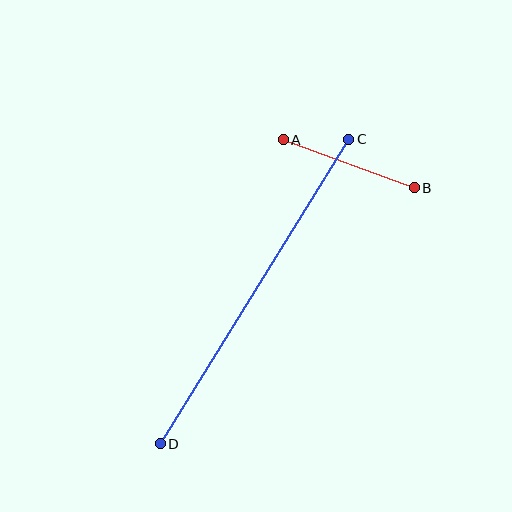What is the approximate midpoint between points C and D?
The midpoint is at approximately (254, 292) pixels.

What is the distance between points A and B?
The distance is approximately 139 pixels.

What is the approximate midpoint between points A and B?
The midpoint is at approximately (349, 164) pixels.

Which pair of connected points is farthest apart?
Points C and D are farthest apart.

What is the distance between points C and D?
The distance is approximately 358 pixels.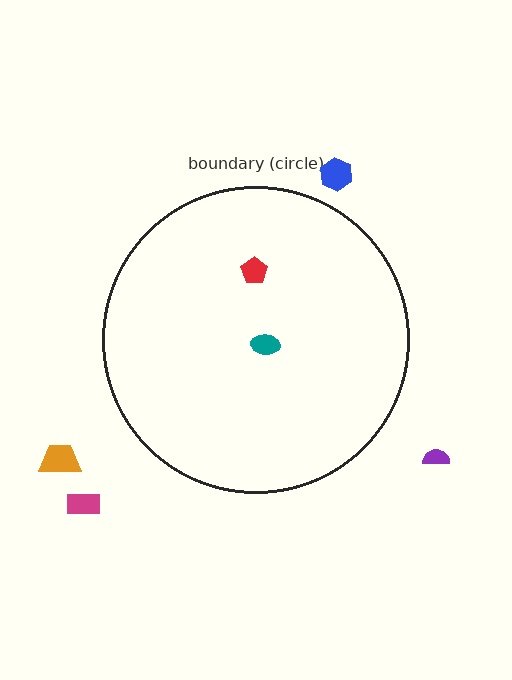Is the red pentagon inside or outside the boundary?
Inside.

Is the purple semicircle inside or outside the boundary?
Outside.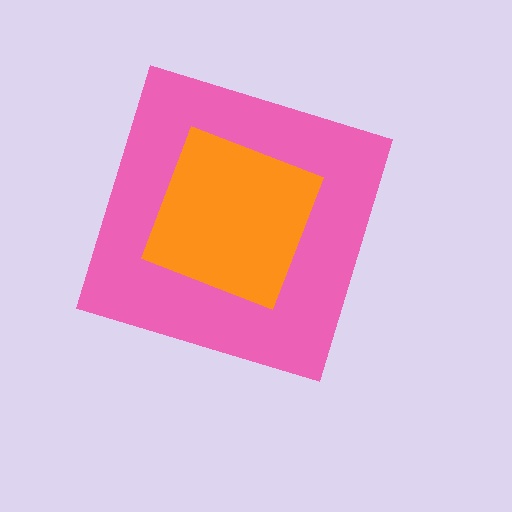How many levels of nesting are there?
2.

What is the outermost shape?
The pink diamond.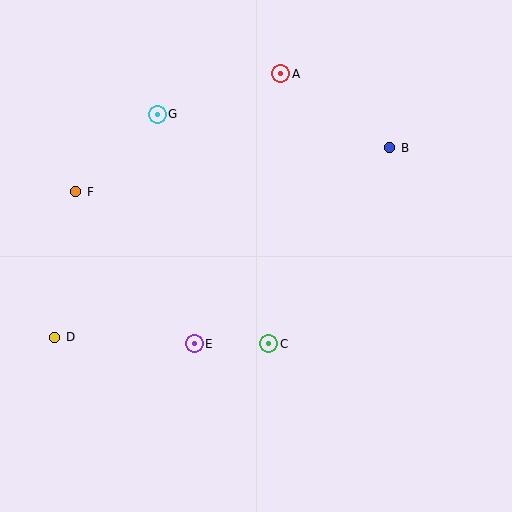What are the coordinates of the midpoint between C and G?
The midpoint between C and G is at (213, 229).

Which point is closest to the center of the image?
Point C at (269, 344) is closest to the center.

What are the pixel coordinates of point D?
Point D is at (55, 337).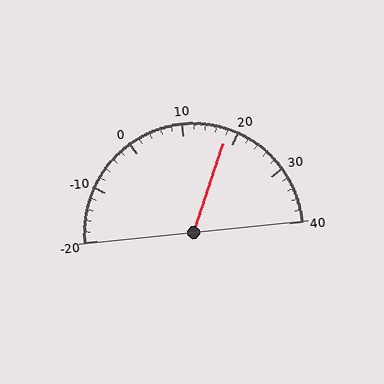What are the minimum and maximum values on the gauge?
The gauge ranges from -20 to 40.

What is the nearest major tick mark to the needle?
The nearest major tick mark is 20.